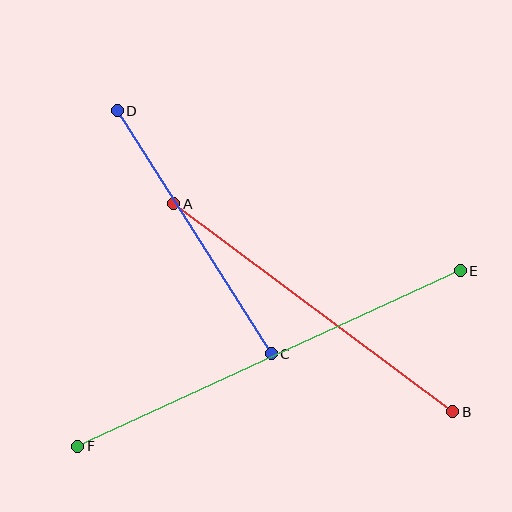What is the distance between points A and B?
The distance is approximately 348 pixels.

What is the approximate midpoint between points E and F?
The midpoint is at approximately (269, 359) pixels.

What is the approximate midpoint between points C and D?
The midpoint is at approximately (194, 232) pixels.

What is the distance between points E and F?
The distance is approximately 421 pixels.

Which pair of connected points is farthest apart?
Points E and F are farthest apart.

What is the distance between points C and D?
The distance is approximately 288 pixels.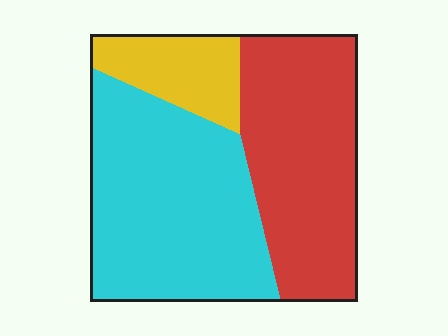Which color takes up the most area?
Cyan, at roughly 45%.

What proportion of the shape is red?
Red covers about 40% of the shape.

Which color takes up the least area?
Yellow, at roughly 15%.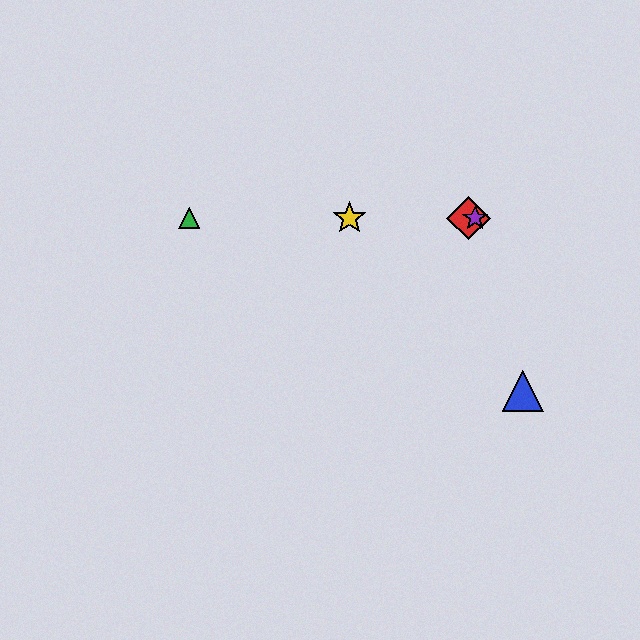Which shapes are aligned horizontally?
The red diamond, the green triangle, the yellow star, the purple star are aligned horizontally.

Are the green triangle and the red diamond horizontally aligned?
Yes, both are at y≈218.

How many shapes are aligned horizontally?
4 shapes (the red diamond, the green triangle, the yellow star, the purple star) are aligned horizontally.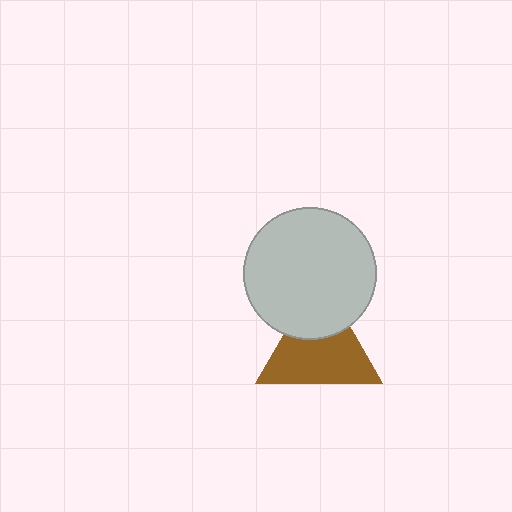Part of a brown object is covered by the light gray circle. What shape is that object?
It is a triangle.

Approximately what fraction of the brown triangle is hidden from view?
Roughly 33% of the brown triangle is hidden behind the light gray circle.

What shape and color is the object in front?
The object in front is a light gray circle.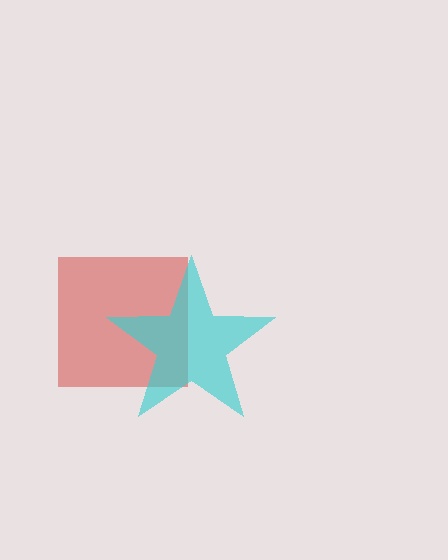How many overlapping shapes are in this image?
There are 2 overlapping shapes in the image.